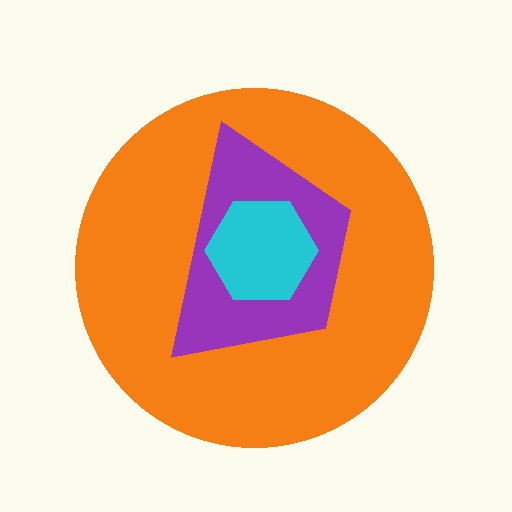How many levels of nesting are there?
3.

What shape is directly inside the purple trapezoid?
The cyan hexagon.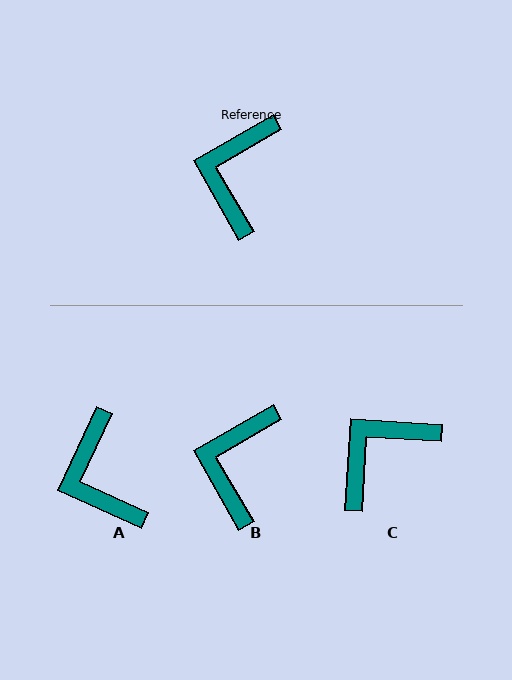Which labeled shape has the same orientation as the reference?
B.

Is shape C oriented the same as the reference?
No, it is off by about 33 degrees.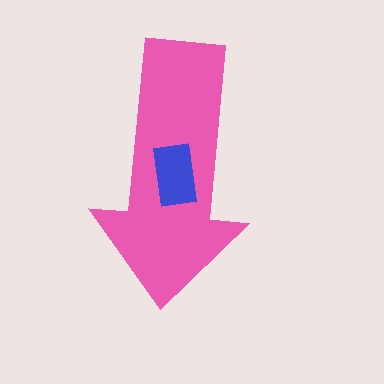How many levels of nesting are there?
2.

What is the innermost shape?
The blue rectangle.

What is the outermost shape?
The pink arrow.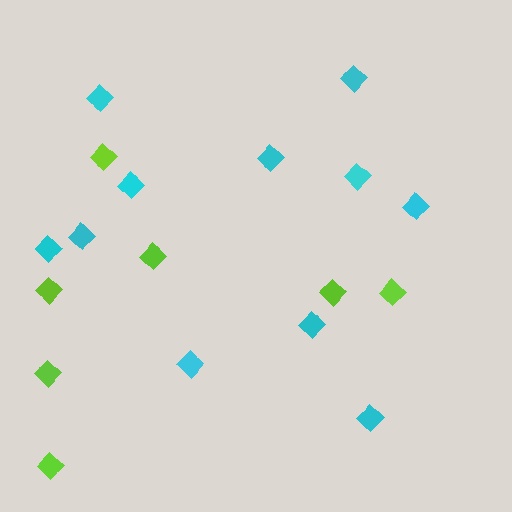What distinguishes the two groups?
There are 2 groups: one group of lime diamonds (7) and one group of cyan diamonds (11).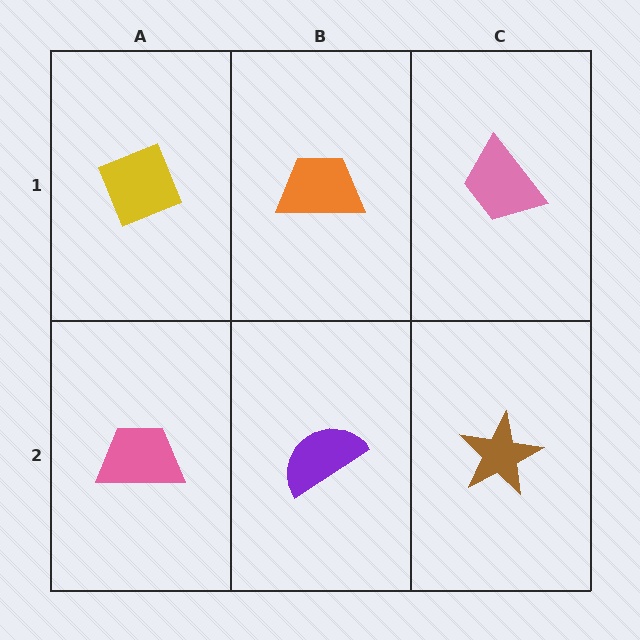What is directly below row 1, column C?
A brown star.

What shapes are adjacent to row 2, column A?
A yellow diamond (row 1, column A), a purple semicircle (row 2, column B).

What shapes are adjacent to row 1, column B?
A purple semicircle (row 2, column B), a yellow diamond (row 1, column A), a pink trapezoid (row 1, column C).